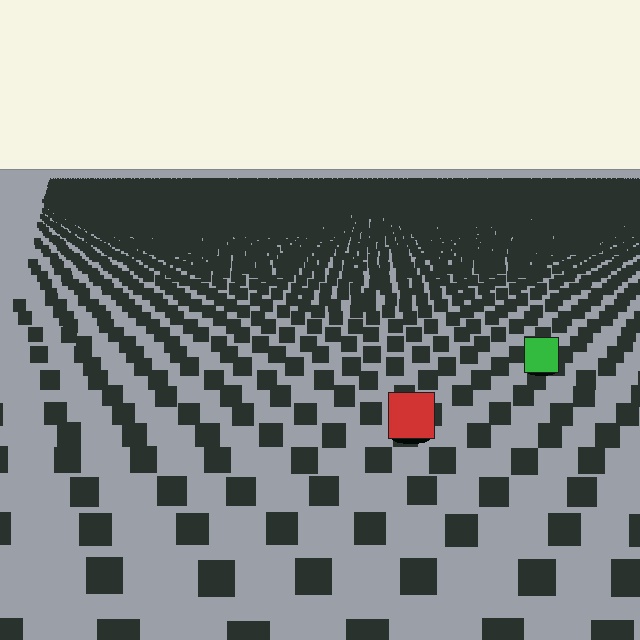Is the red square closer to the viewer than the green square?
Yes. The red square is closer — you can tell from the texture gradient: the ground texture is coarser near it.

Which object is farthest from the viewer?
The green square is farthest from the viewer. It appears smaller and the ground texture around it is denser.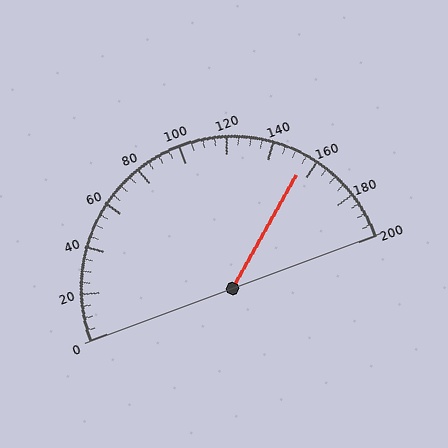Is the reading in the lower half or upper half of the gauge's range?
The reading is in the upper half of the range (0 to 200).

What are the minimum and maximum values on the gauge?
The gauge ranges from 0 to 200.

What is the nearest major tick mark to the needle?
The nearest major tick mark is 160.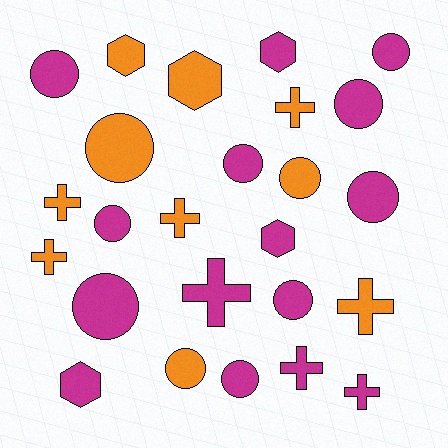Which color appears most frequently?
Magenta, with 15 objects.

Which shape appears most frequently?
Circle, with 12 objects.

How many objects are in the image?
There are 25 objects.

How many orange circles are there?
There are 3 orange circles.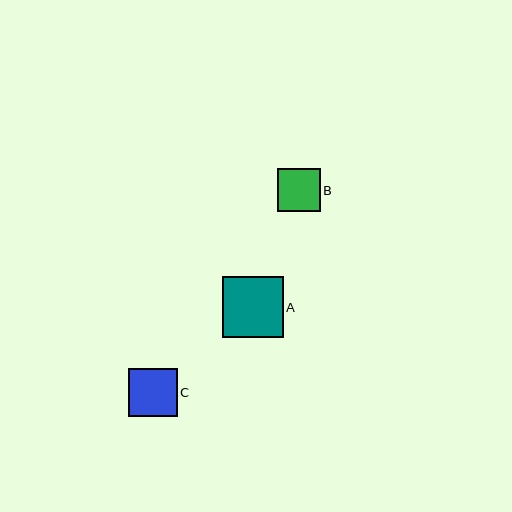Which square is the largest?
Square A is the largest with a size of approximately 60 pixels.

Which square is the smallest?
Square B is the smallest with a size of approximately 43 pixels.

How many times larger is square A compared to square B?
Square A is approximately 1.4 times the size of square B.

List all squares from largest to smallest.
From largest to smallest: A, C, B.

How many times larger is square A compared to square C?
Square A is approximately 1.2 times the size of square C.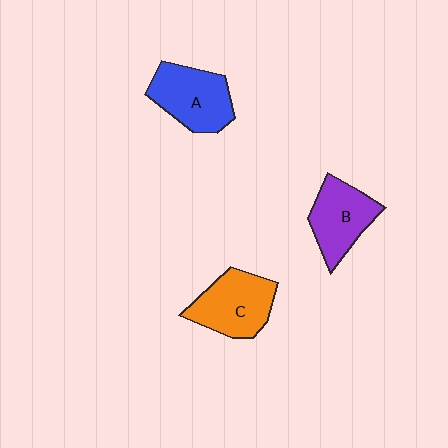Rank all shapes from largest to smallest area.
From largest to smallest: C (orange), A (blue), B (purple).